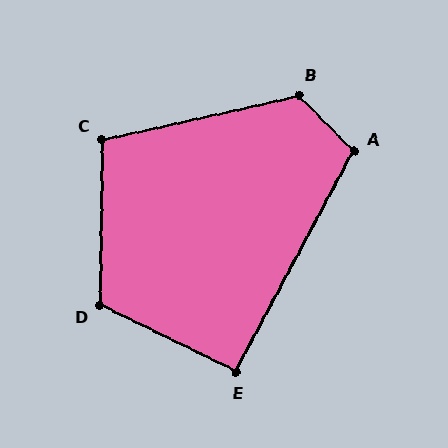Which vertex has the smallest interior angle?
E, at approximately 92 degrees.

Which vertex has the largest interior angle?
B, at approximately 122 degrees.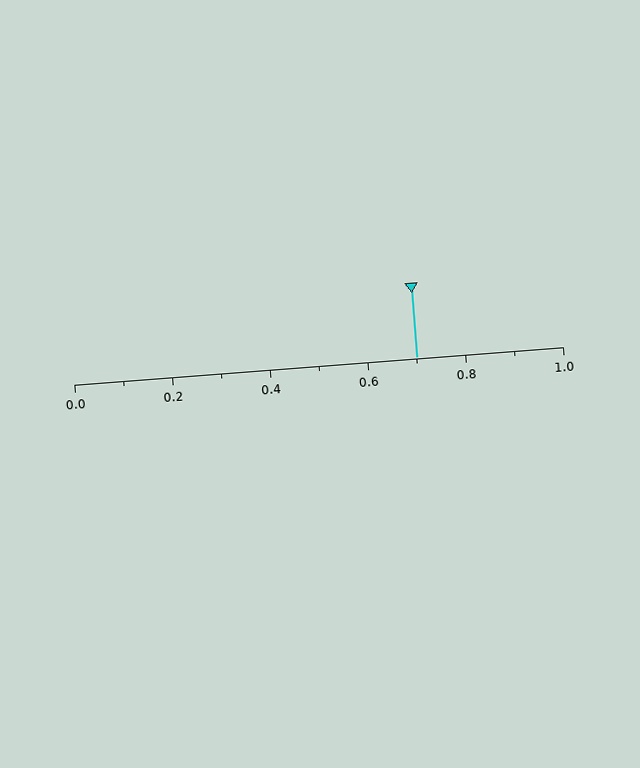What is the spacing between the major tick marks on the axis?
The major ticks are spaced 0.2 apart.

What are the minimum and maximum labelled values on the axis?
The axis runs from 0.0 to 1.0.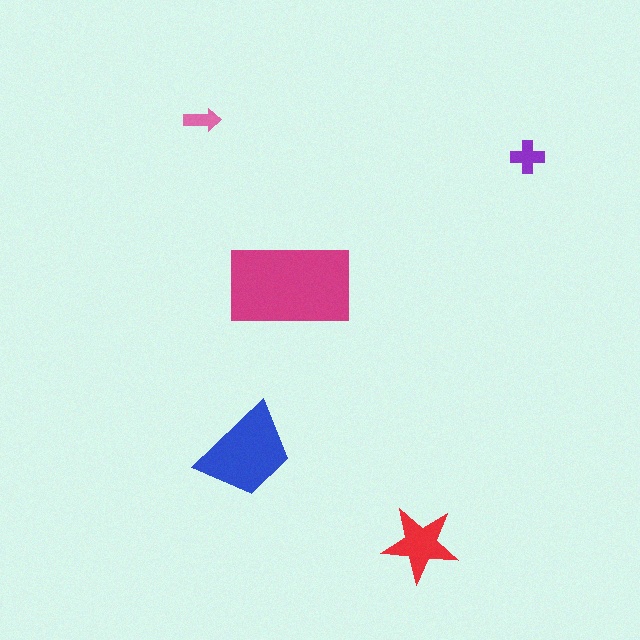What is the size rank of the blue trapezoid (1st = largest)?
2nd.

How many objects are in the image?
There are 5 objects in the image.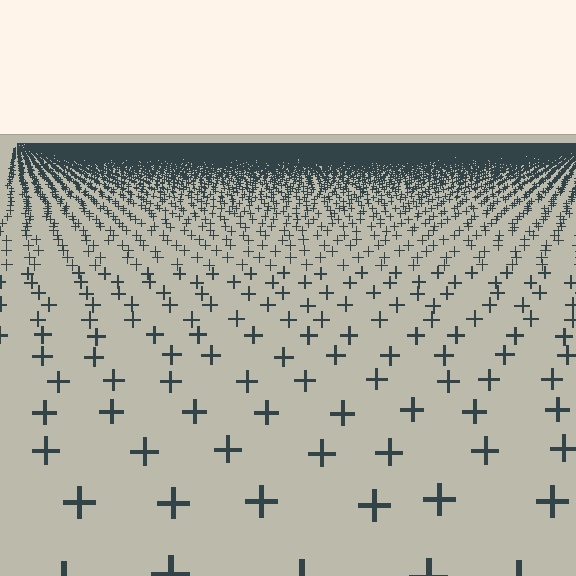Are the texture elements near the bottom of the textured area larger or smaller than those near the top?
Larger. Near the bottom, elements are closer to the viewer and appear at a bigger on-screen size.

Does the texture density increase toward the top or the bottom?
Density increases toward the top.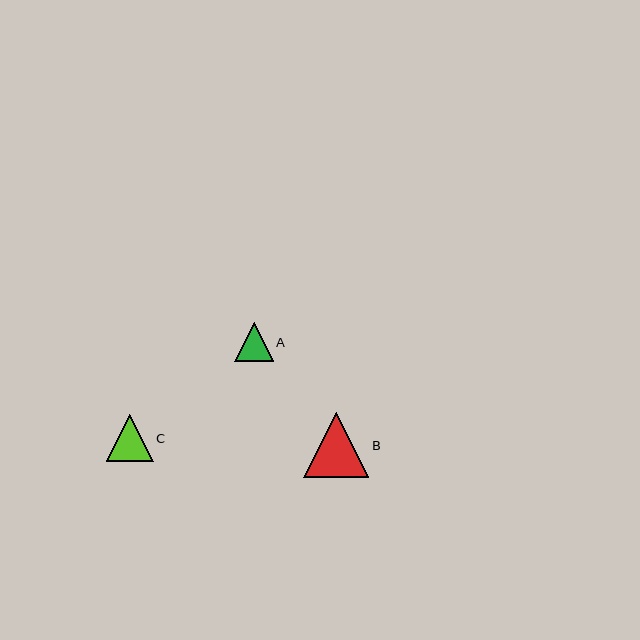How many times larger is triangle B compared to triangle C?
Triangle B is approximately 1.4 times the size of triangle C.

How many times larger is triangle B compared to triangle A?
Triangle B is approximately 1.7 times the size of triangle A.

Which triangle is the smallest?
Triangle A is the smallest with a size of approximately 38 pixels.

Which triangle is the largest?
Triangle B is the largest with a size of approximately 65 pixels.